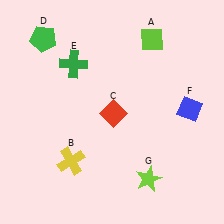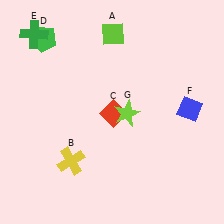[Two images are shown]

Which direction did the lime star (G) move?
The lime star (G) moved up.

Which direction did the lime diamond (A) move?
The lime diamond (A) moved left.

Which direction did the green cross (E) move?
The green cross (E) moved left.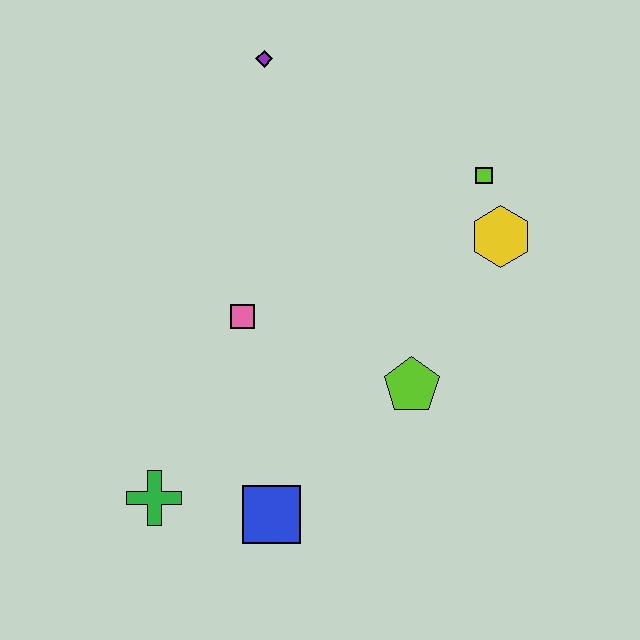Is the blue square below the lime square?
Yes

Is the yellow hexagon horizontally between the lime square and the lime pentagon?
No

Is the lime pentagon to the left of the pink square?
No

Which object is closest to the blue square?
The green cross is closest to the blue square.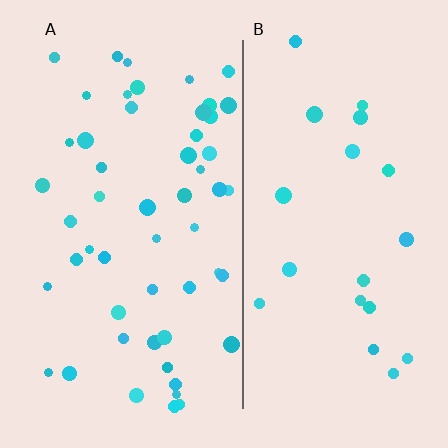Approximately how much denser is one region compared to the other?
Approximately 2.5× — region A over region B.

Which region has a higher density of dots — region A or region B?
A (the left).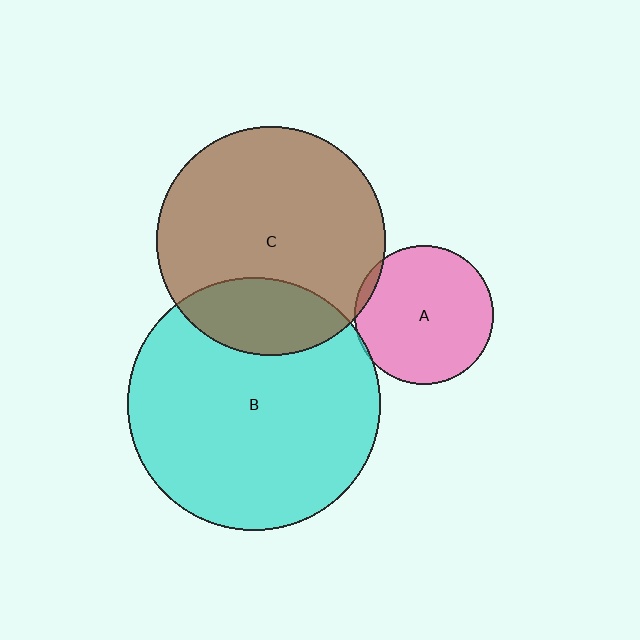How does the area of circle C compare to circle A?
Approximately 2.7 times.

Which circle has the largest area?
Circle B (cyan).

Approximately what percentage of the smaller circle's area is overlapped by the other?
Approximately 5%.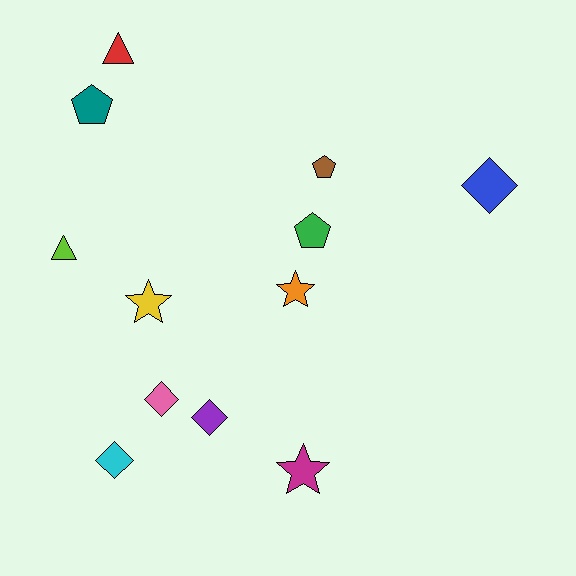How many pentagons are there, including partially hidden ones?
There are 3 pentagons.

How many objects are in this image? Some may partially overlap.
There are 12 objects.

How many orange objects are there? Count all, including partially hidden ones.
There is 1 orange object.